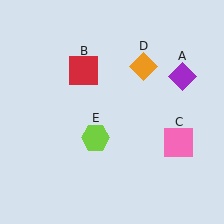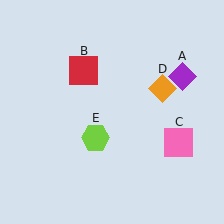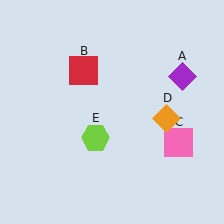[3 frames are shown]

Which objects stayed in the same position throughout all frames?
Purple diamond (object A) and red square (object B) and pink square (object C) and lime hexagon (object E) remained stationary.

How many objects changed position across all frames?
1 object changed position: orange diamond (object D).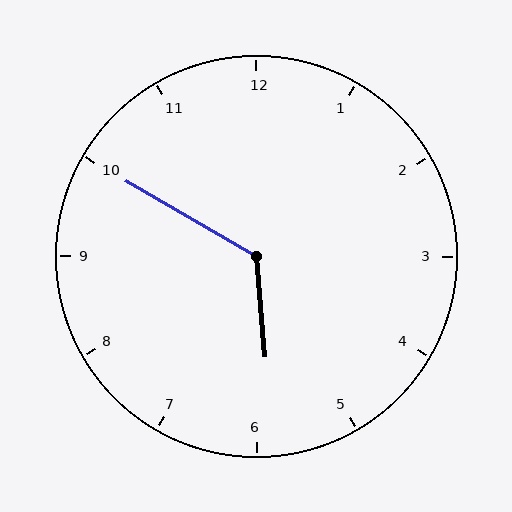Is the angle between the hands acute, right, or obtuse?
It is obtuse.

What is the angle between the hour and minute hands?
Approximately 125 degrees.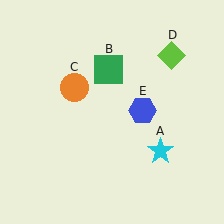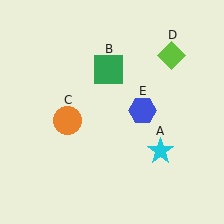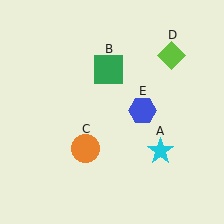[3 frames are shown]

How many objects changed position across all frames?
1 object changed position: orange circle (object C).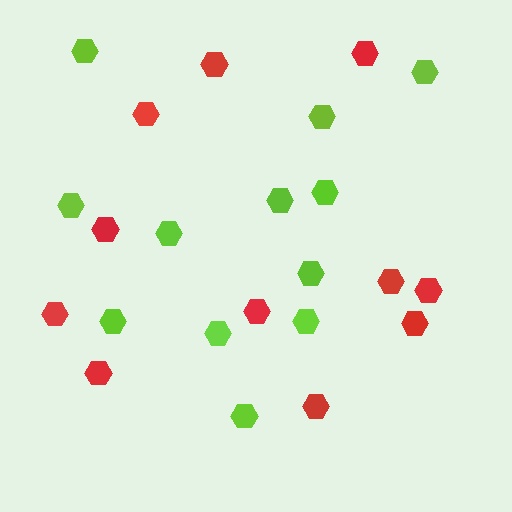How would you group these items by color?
There are 2 groups: one group of red hexagons (11) and one group of lime hexagons (12).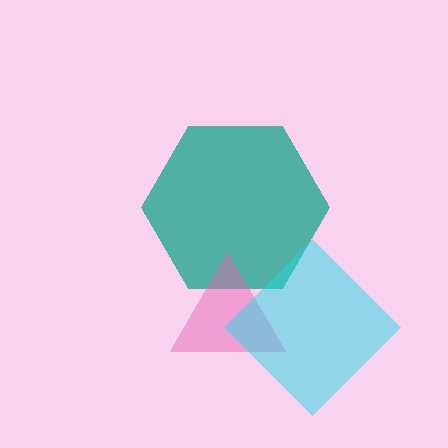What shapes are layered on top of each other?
The layered shapes are: a teal hexagon, a pink triangle, a cyan diamond.